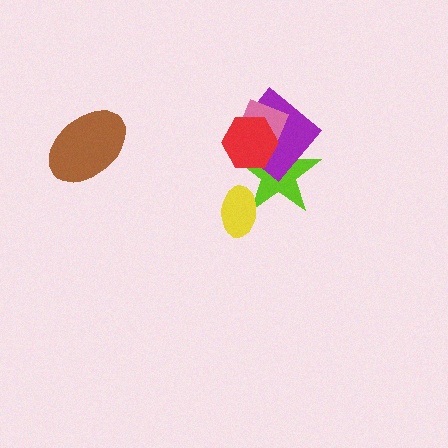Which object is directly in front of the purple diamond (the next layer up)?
The pink diamond is directly in front of the purple diamond.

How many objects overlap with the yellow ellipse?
1 object overlaps with the yellow ellipse.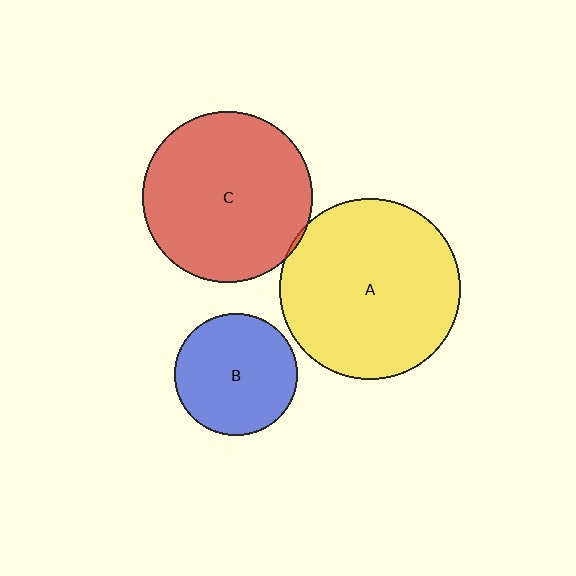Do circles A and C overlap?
Yes.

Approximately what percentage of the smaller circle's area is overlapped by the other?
Approximately 5%.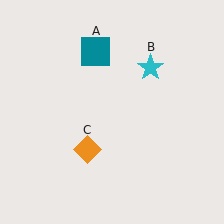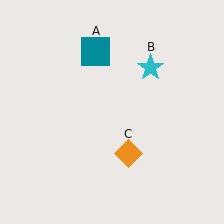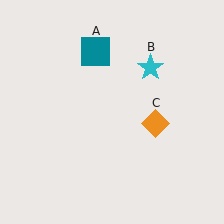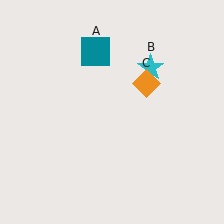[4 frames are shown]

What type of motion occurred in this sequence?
The orange diamond (object C) rotated counterclockwise around the center of the scene.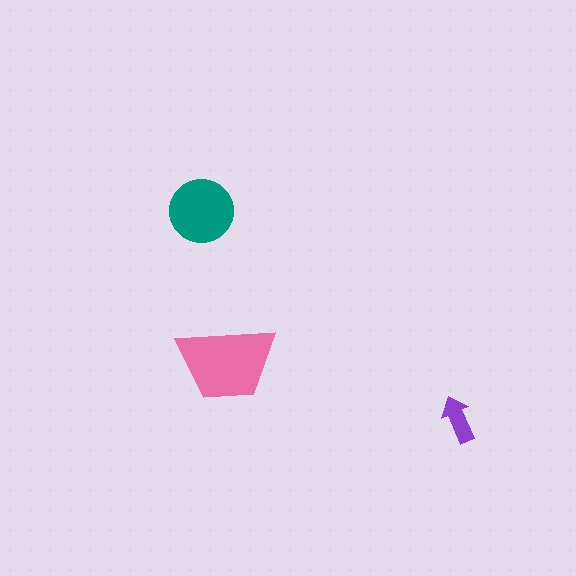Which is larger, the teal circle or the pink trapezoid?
The pink trapezoid.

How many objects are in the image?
There are 3 objects in the image.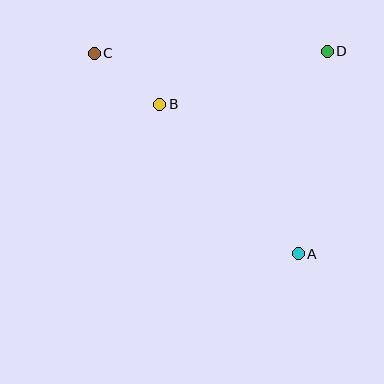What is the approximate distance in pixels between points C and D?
The distance between C and D is approximately 233 pixels.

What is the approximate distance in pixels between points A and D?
The distance between A and D is approximately 204 pixels.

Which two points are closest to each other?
Points B and C are closest to each other.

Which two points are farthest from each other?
Points A and C are farthest from each other.